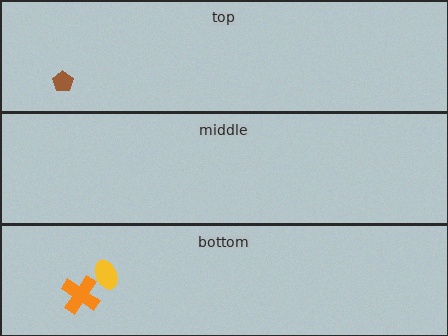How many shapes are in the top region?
1.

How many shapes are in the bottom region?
2.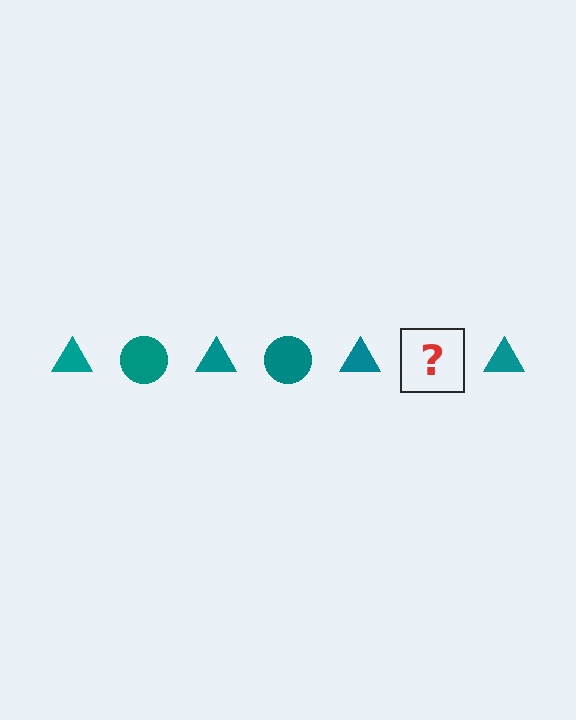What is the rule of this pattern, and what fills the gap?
The rule is that the pattern cycles through triangle, circle shapes in teal. The gap should be filled with a teal circle.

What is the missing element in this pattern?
The missing element is a teal circle.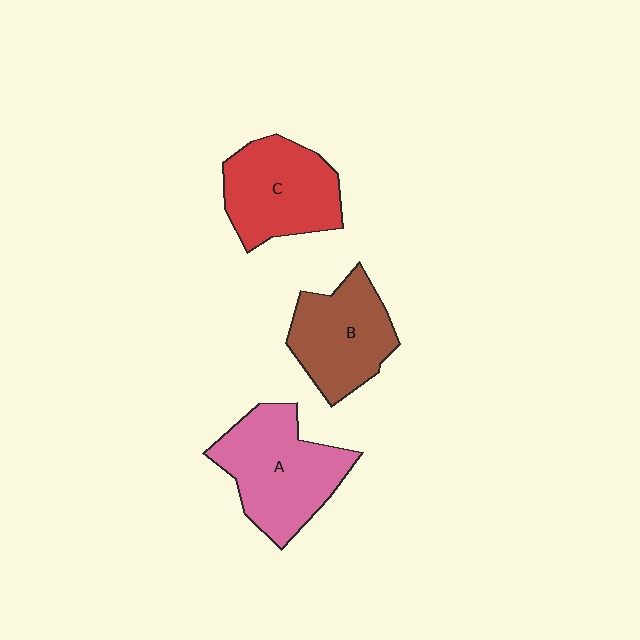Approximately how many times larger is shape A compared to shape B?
Approximately 1.2 times.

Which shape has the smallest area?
Shape B (brown).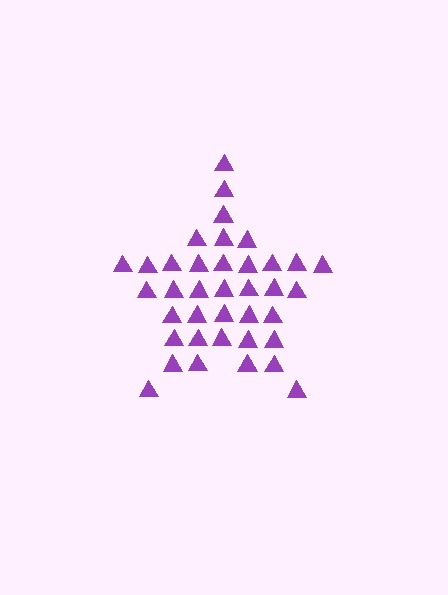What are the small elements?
The small elements are triangles.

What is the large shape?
The large shape is a star.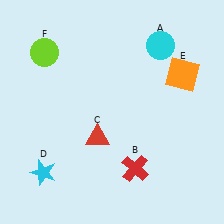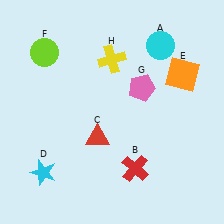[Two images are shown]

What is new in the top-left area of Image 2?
A yellow cross (H) was added in the top-left area of Image 2.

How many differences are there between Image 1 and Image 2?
There are 2 differences between the two images.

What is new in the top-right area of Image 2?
A pink pentagon (G) was added in the top-right area of Image 2.